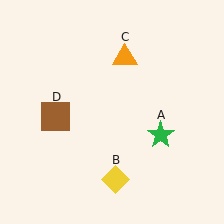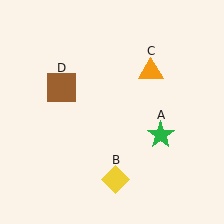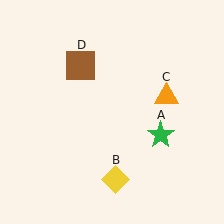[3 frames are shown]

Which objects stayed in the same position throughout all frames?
Green star (object A) and yellow diamond (object B) remained stationary.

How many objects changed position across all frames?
2 objects changed position: orange triangle (object C), brown square (object D).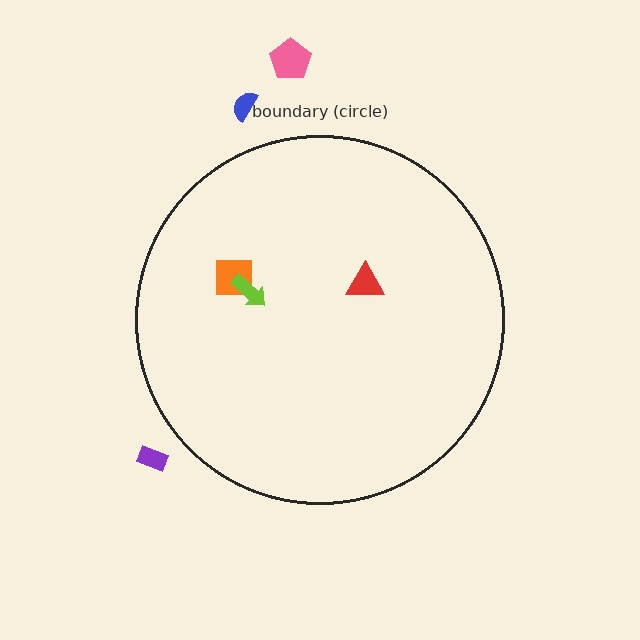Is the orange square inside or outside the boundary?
Inside.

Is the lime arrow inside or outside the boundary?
Inside.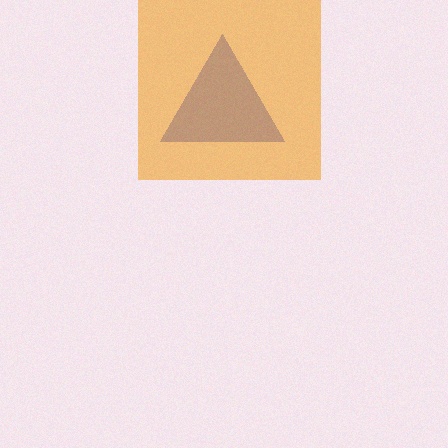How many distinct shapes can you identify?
There are 2 distinct shapes: a blue triangle, an orange square.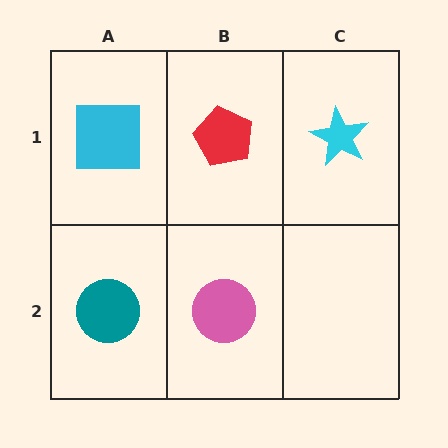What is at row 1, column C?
A cyan star.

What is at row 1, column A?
A cyan square.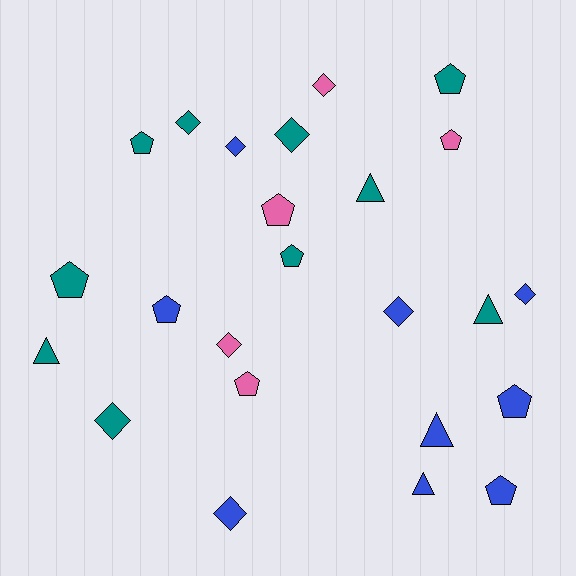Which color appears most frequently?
Teal, with 10 objects.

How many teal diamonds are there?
There are 3 teal diamonds.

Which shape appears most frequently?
Pentagon, with 10 objects.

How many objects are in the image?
There are 24 objects.